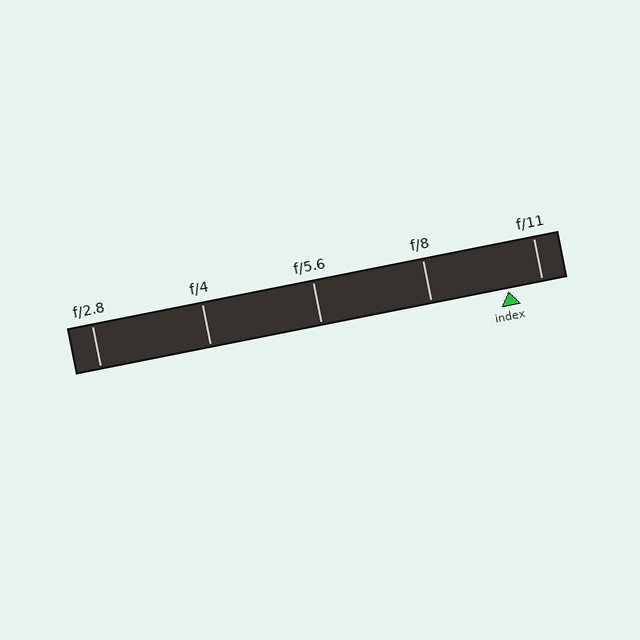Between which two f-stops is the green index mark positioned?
The index mark is between f/8 and f/11.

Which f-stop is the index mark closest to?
The index mark is closest to f/11.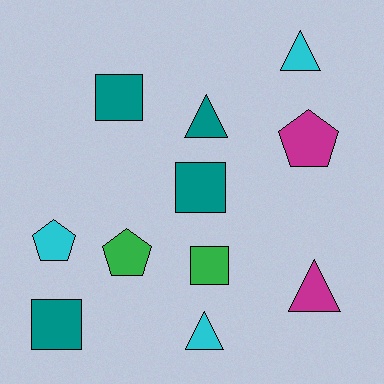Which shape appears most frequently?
Square, with 4 objects.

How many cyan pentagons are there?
There is 1 cyan pentagon.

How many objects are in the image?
There are 11 objects.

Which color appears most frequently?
Teal, with 4 objects.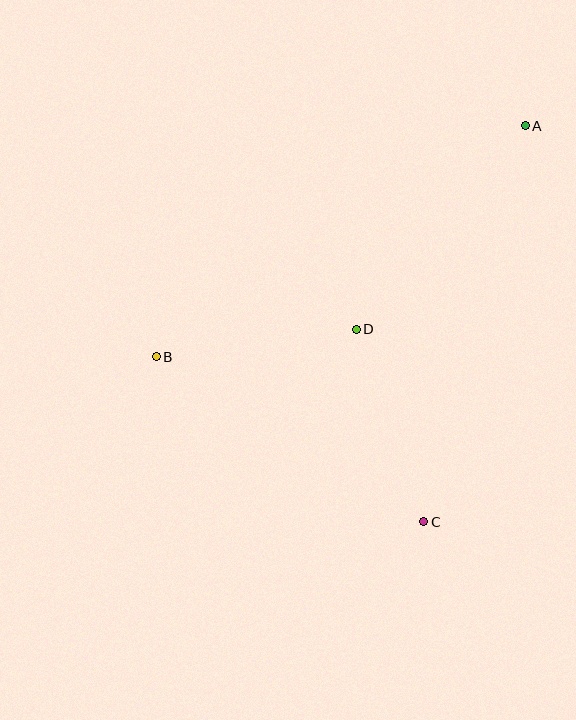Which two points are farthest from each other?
Points A and B are farthest from each other.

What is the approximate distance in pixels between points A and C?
The distance between A and C is approximately 408 pixels.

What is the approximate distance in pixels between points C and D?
The distance between C and D is approximately 204 pixels.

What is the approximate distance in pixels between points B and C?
The distance between B and C is approximately 314 pixels.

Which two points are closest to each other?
Points B and D are closest to each other.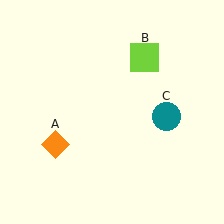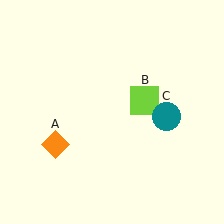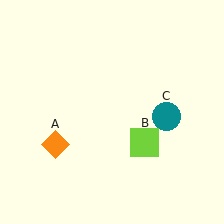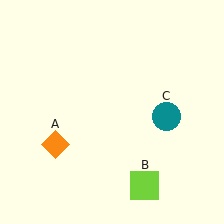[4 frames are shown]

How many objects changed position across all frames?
1 object changed position: lime square (object B).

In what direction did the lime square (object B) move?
The lime square (object B) moved down.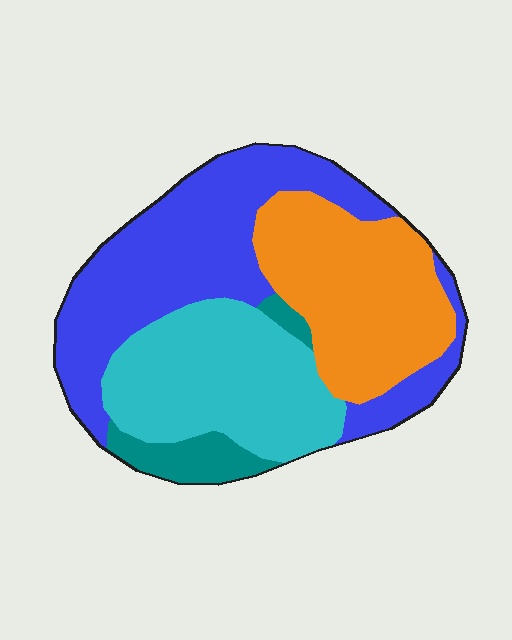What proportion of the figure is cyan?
Cyan covers roughly 25% of the figure.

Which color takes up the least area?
Teal, at roughly 5%.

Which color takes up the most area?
Blue, at roughly 40%.